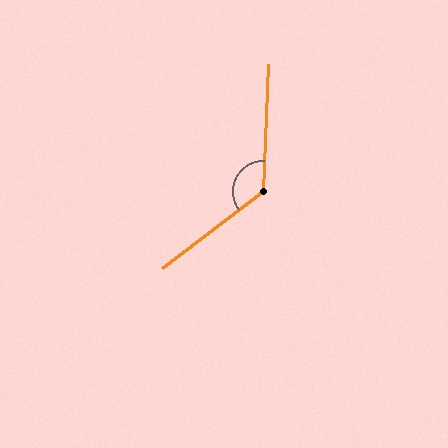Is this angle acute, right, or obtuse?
It is obtuse.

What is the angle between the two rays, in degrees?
Approximately 129 degrees.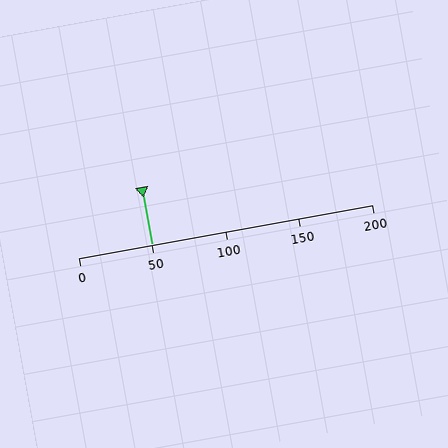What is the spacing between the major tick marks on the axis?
The major ticks are spaced 50 apart.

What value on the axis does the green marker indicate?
The marker indicates approximately 50.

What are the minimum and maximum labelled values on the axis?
The axis runs from 0 to 200.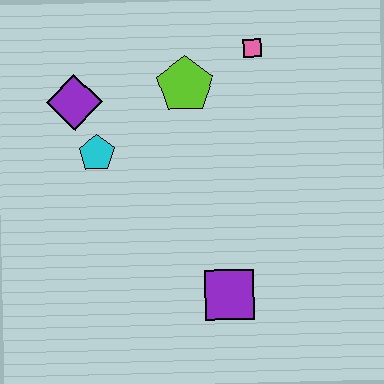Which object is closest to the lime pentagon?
The pink square is closest to the lime pentagon.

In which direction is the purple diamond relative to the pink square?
The purple diamond is to the left of the pink square.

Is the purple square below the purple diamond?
Yes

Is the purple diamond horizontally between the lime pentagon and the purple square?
No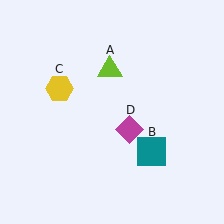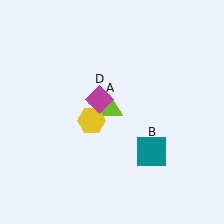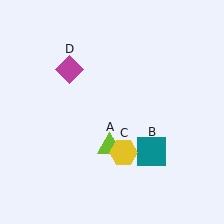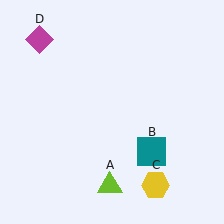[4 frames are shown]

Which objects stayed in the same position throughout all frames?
Teal square (object B) remained stationary.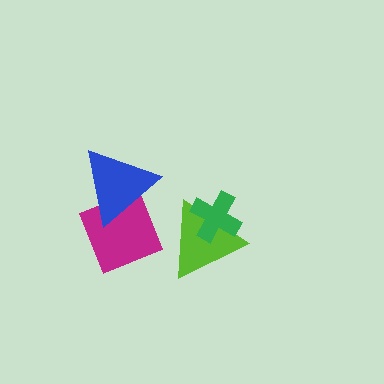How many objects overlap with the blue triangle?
1 object overlaps with the blue triangle.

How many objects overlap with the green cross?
1 object overlaps with the green cross.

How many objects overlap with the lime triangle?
1 object overlaps with the lime triangle.